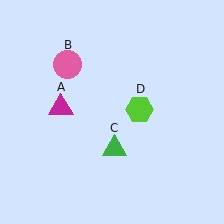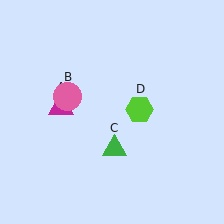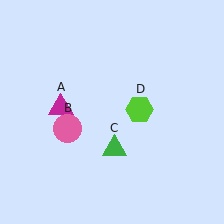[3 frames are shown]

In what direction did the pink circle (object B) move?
The pink circle (object B) moved down.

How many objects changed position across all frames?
1 object changed position: pink circle (object B).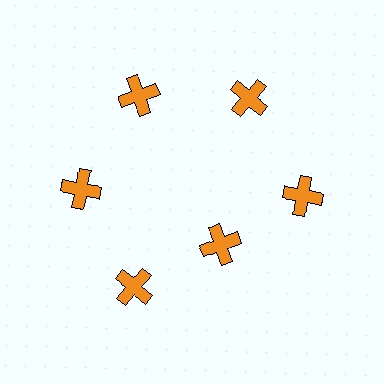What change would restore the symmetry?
The symmetry would be restored by moving it outward, back onto the ring so that all 6 crosses sit at equal angles and equal distance from the center.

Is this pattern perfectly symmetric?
No. The 6 orange crosses are arranged in a ring, but one element near the 5 o'clock position is pulled inward toward the center, breaking the 6-fold rotational symmetry.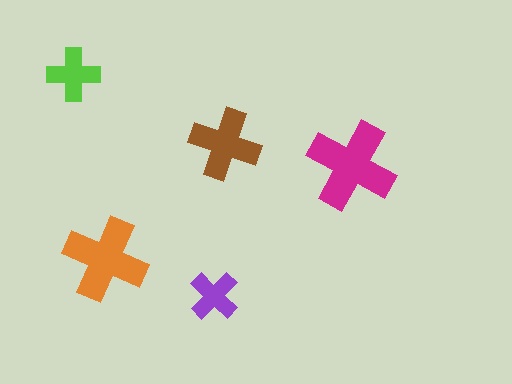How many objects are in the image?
There are 5 objects in the image.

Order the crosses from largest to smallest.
the magenta one, the orange one, the brown one, the lime one, the purple one.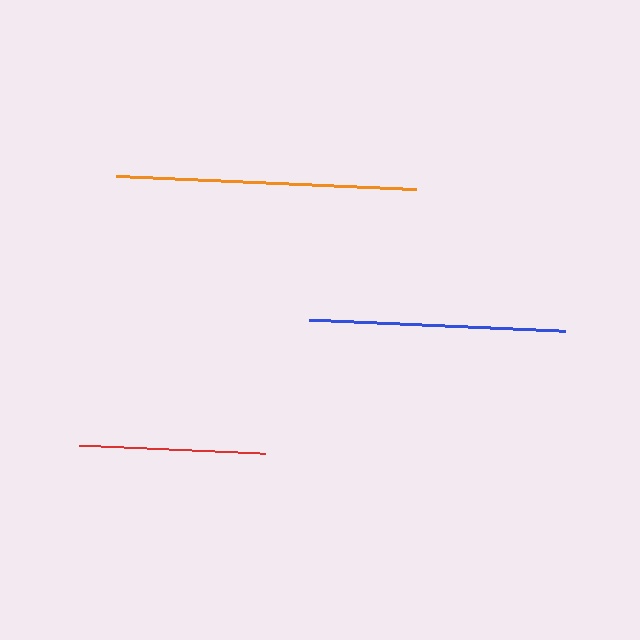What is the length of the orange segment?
The orange segment is approximately 300 pixels long.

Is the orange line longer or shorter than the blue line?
The orange line is longer than the blue line.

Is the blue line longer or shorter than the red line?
The blue line is longer than the red line.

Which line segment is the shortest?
The red line is the shortest at approximately 186 pixels.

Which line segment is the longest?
The orange line is the longest at approximately 300 pixels.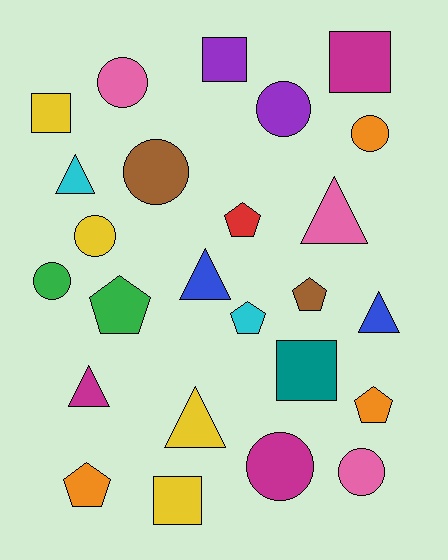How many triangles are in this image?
There are 6 triangles.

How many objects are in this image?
There are 25 objects.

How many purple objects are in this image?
There are 2 purple objects.